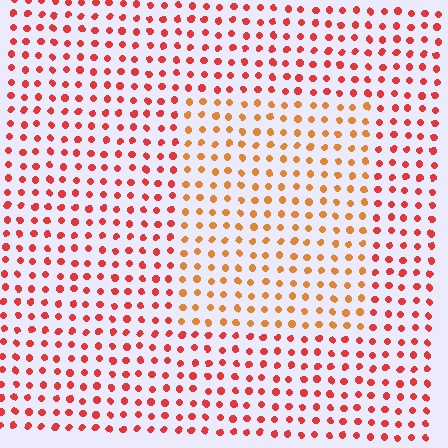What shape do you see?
I see a rectangle.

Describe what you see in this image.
The image is filled with small red elements in a uniform arrangement. A rectangle-shaped region is visible where the elements are tinted to a slightly different hue, forming a subtle color boundary.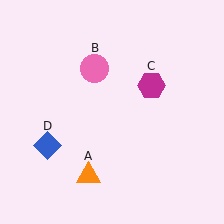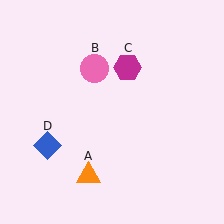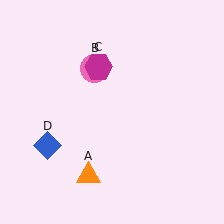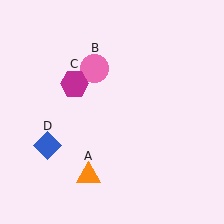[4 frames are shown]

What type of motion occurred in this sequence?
The magenta hexagon (object C) rotated counterclockwise around the center of the scene.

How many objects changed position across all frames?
1 object changed position: magenta hexagon (object C).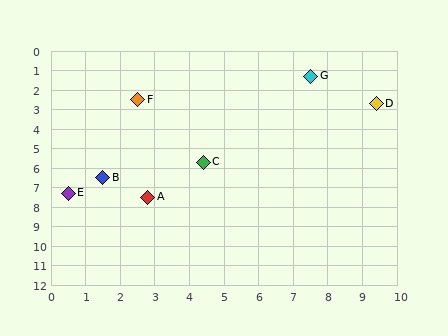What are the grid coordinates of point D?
Point D is at approximately (9.4, 2.7).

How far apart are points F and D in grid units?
Points F and D are about 6.9 grid units apart.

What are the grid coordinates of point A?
Point A is at approximately (2.8, 7.5).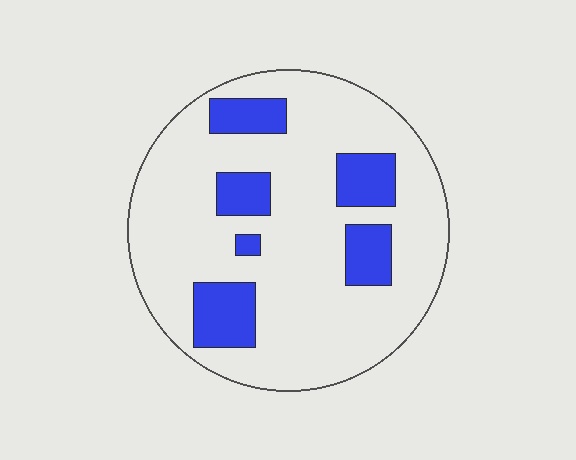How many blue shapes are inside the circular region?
6.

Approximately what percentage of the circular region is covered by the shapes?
Approximately 20%.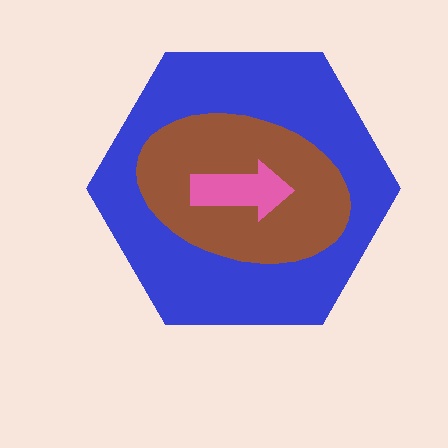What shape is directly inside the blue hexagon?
The brown ellipse.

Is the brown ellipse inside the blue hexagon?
Yes.